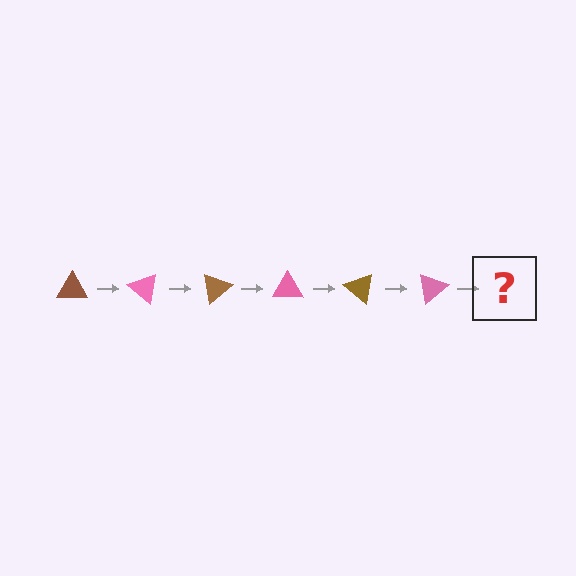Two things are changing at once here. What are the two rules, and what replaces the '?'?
The two rules are that it rotates 40 degrees each step and the color cycles through brown and pink. The '?' should be a brown triangle, rotated 240 degrees from the start.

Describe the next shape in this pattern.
It should be a brown triangle, rotated 240 degrees from the start.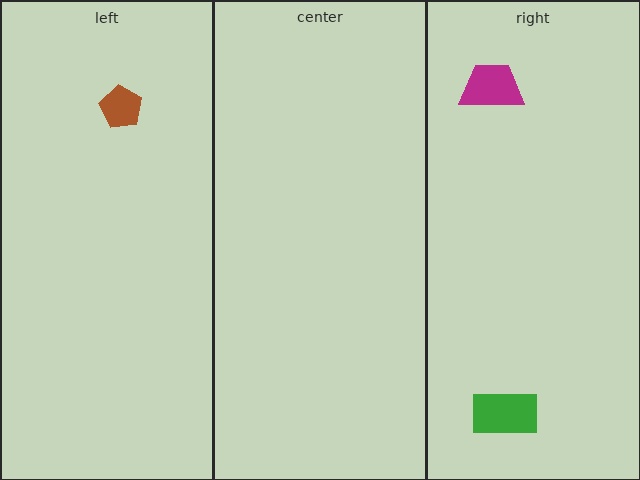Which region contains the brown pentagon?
The left region.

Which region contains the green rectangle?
The right region.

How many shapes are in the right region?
2.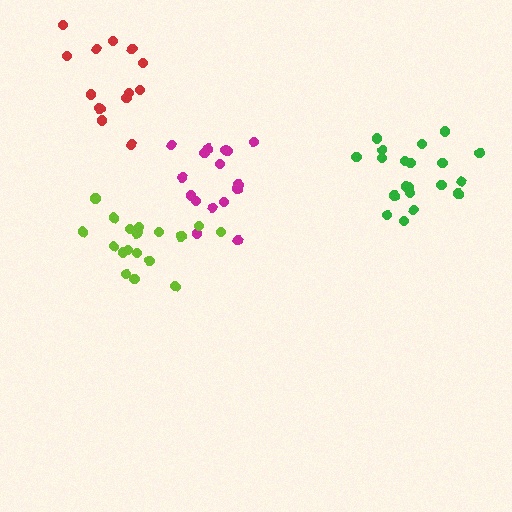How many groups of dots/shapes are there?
There are 4 groups.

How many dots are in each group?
Group 1: 14 dots, Group 2: 16 dots, Group 3: 20 dots, Group 4: 19 dots (69 total).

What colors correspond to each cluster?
The clusters are colored: red, magenta, green, lime.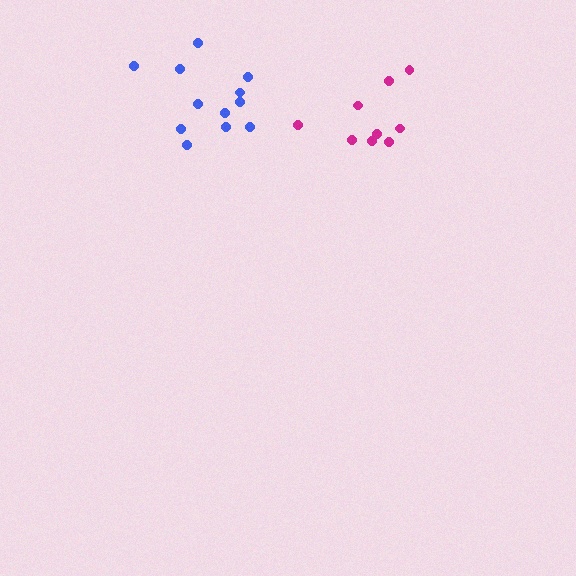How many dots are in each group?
Group 1: 9 dots, Group 2: 12 dots (21 total).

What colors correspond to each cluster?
The clusters are colored: magenta, blue.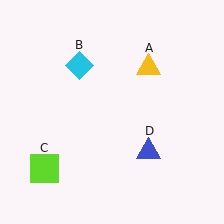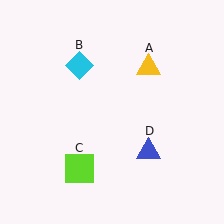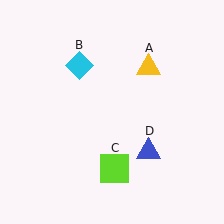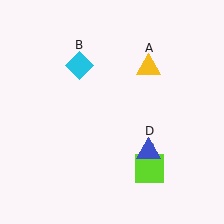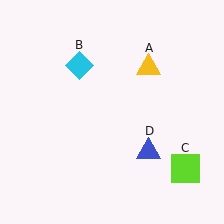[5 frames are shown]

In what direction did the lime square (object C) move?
The lime square (object C) moved right.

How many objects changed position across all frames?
1 object changed position: lime square (object C).